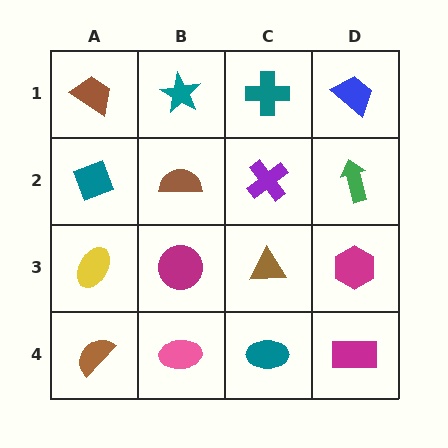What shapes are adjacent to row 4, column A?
A yellow ellipse (row 3, column A), a pink ellipse (row 4, column B).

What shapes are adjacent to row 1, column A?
A teal diamond (row 2, column A), a teal star (row 1, column B).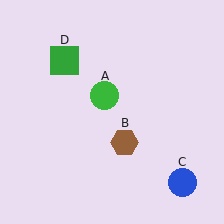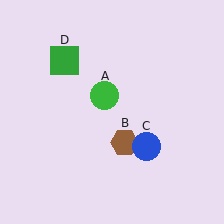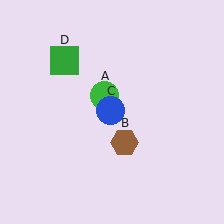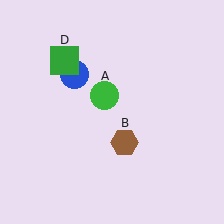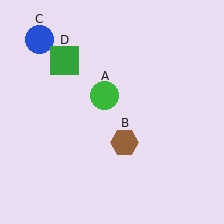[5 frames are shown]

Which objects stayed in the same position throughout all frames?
Green circle (object A) and brown hexagon (object B) and green square (object D) remained stationary.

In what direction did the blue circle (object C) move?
The blue circle (object C) moved up and to the left.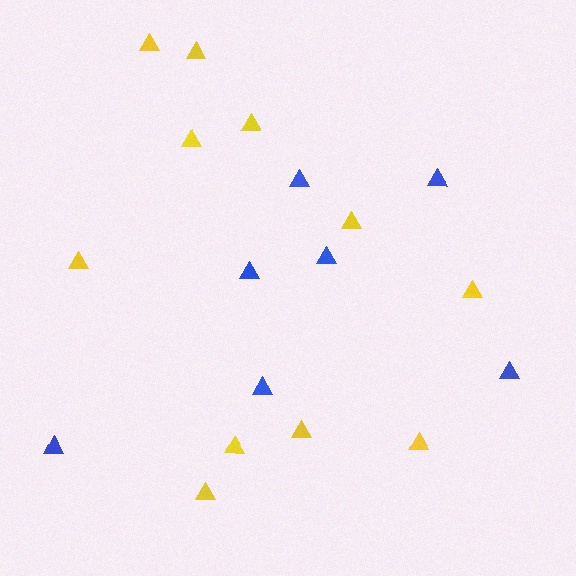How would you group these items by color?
There are 2 groups: one group of yellow triangles (11) and one group of blue triangles (7).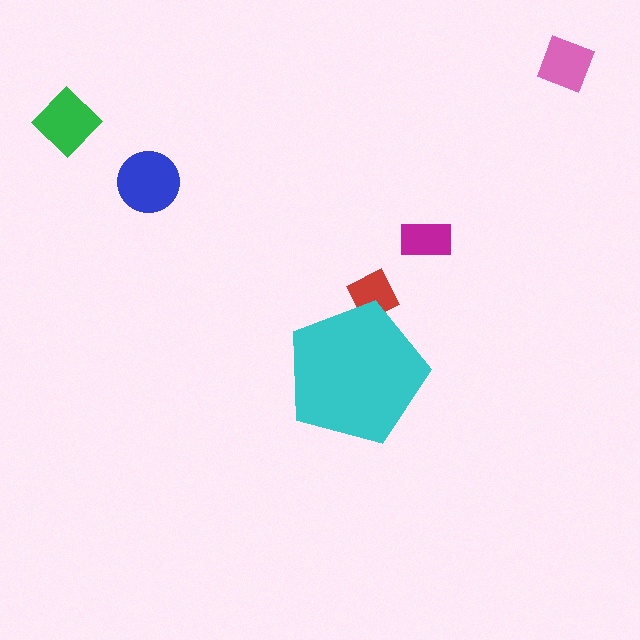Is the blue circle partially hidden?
No, the blue circle is fully visible.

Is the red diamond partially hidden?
Yes, the red diamond is partially hidden behind the cyan pentagon.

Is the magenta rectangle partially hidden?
No, the magenta rectangle is fully visible.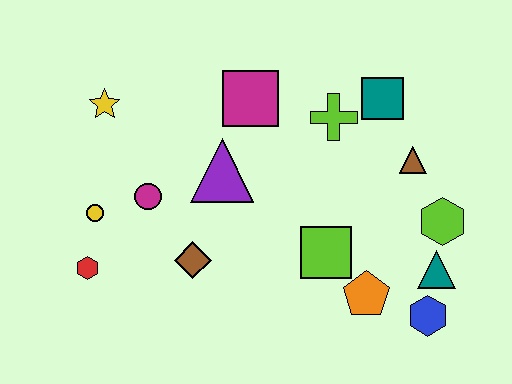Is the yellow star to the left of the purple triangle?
Yes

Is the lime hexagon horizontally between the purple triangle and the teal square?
No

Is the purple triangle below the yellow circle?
No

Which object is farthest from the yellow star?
The blue hexagon is farthest from the yellow star.